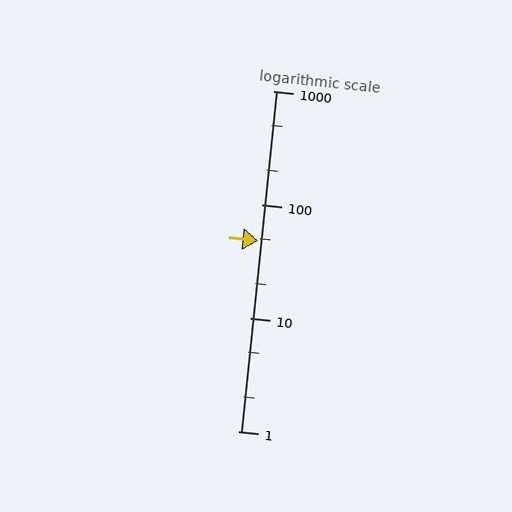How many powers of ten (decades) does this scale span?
The scale spans 3 decades, from 1 to 1000.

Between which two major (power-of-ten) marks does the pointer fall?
The pointer is between 10 and 100.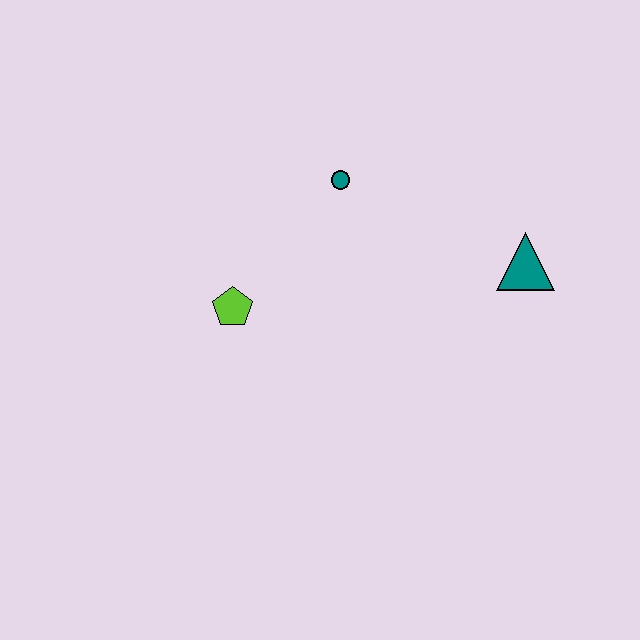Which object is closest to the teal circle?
The lime pentagon is closest to the teal circle.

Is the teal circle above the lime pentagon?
Yes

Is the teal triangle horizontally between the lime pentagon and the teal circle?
No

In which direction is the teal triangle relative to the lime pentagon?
The teal triangle is to the right of the lime pentagon.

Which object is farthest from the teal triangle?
The lime pentagon is farthest from the teal triangle.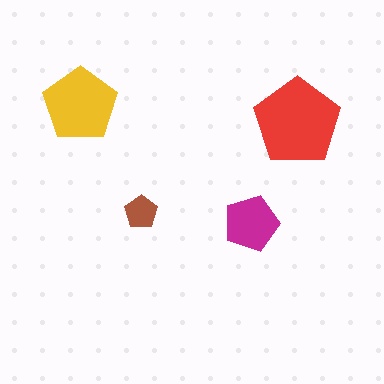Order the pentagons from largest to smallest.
the red one, the yellow one, the magenta one, the brown one.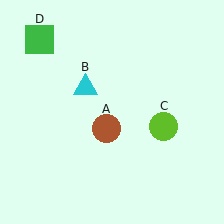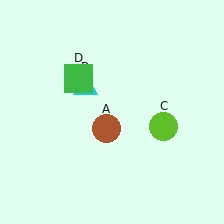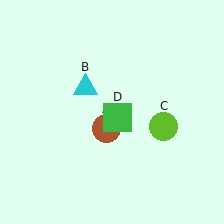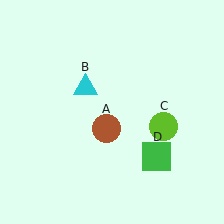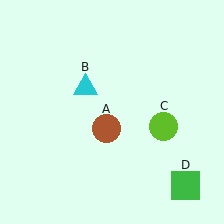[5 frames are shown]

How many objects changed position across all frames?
1 object changed position: green square (object D).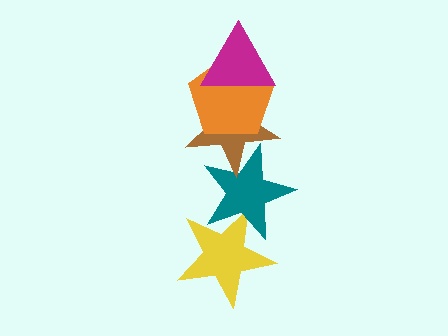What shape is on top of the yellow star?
The teal star is on top of the yellow star.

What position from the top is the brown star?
The brown star is 3rd from the top.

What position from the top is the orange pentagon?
The orange pentagon is 2nd from the top.